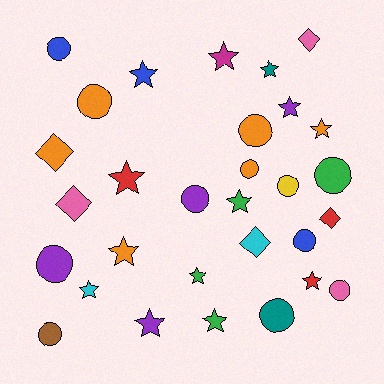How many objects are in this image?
There are 30 objects.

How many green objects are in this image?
There are 4 green objects.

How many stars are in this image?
There are 13 stars.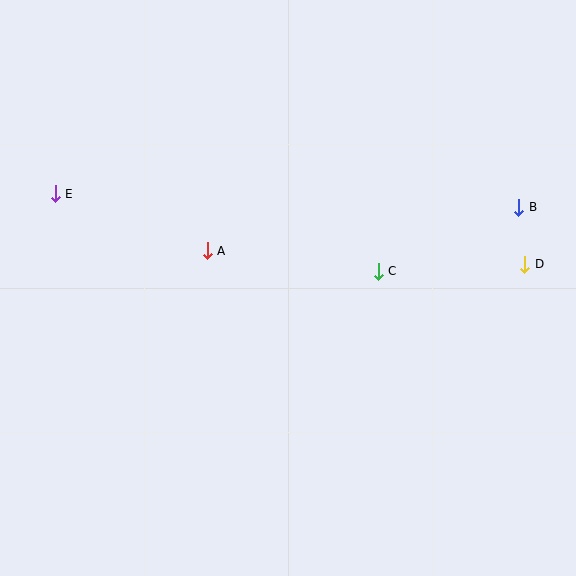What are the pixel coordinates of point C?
Point C is at (378, 271).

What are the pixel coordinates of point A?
Point A is at (207, 251).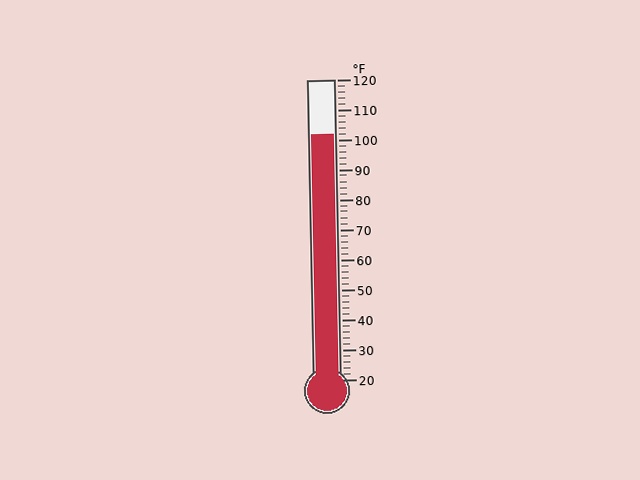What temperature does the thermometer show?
The thermometer shows approximately 102°F.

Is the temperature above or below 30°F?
The temperature is above 30°F.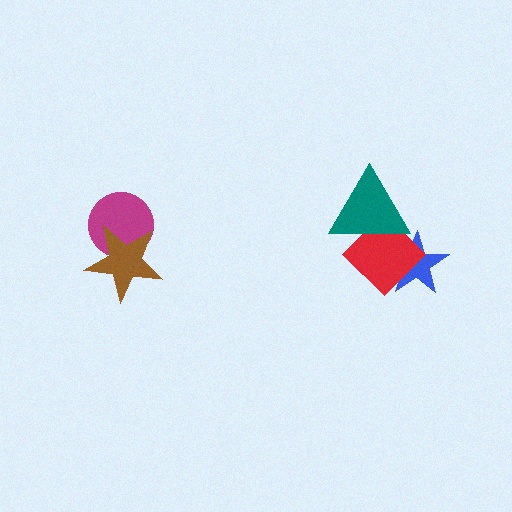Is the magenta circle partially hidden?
Yes, it is partially covered by another shape.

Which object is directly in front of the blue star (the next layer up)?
The red diamond is directly in front of the blue star.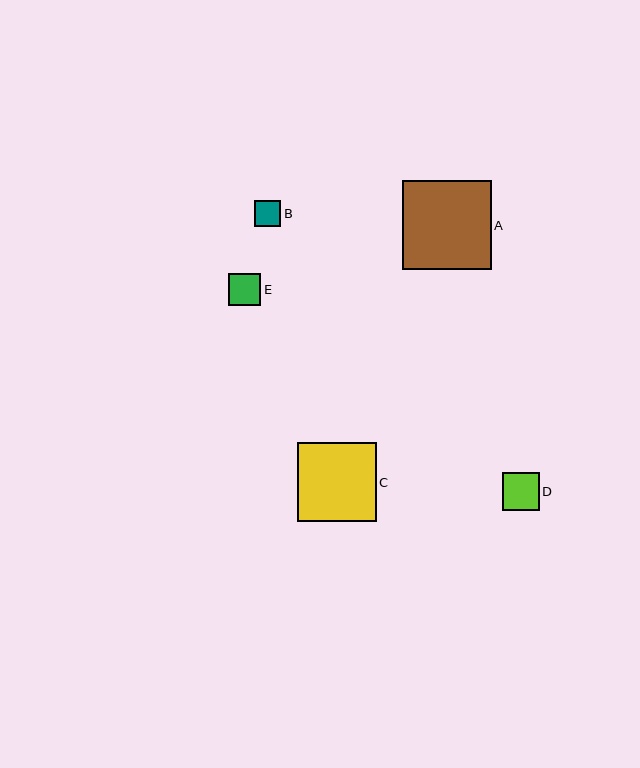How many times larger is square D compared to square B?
Square D is approximately 1.4 times the size of square B.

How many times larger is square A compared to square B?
Square A is approximately 3.4 times the size of square B.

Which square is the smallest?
Square B is the smallest with a size of approximately 26 pixels.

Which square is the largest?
Square A is the largest with a size of approximately 89 pixels.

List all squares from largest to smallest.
From largest to smallest: A, C, D, E, B.